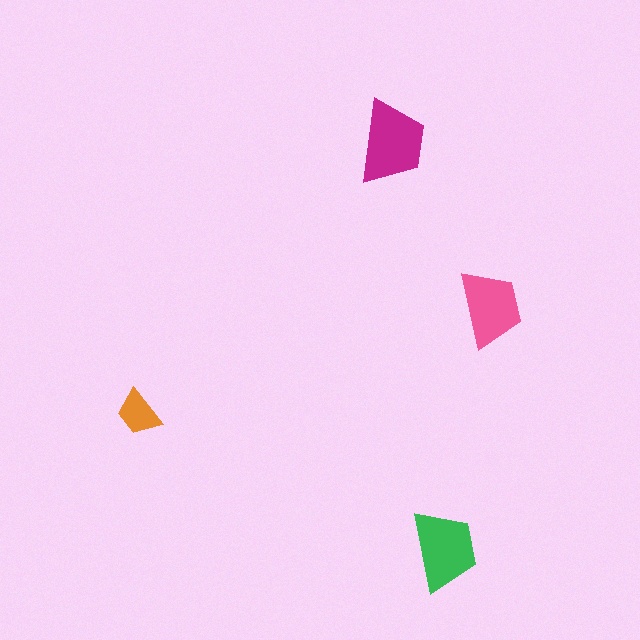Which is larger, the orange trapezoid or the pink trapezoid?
The pink one.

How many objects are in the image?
There are 4 objects in the image.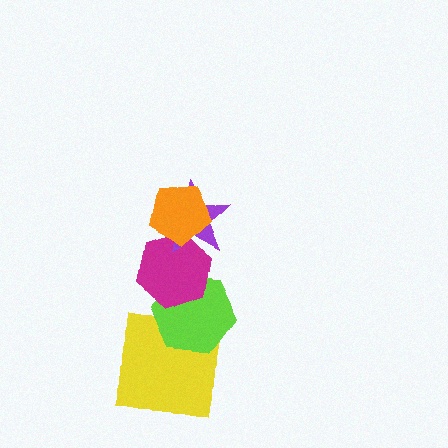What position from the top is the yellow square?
The yellow square is 5th from the top.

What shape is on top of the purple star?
The orange pentagon is on top of the purple star.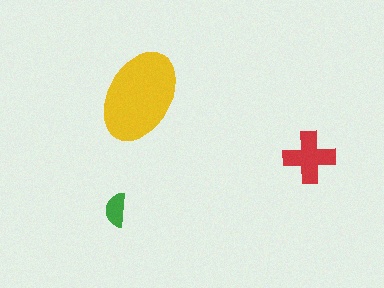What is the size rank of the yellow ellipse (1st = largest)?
1st.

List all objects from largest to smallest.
The yellow ellipse, the red cross, the green semicircle.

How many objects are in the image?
There are 3 objects in the image.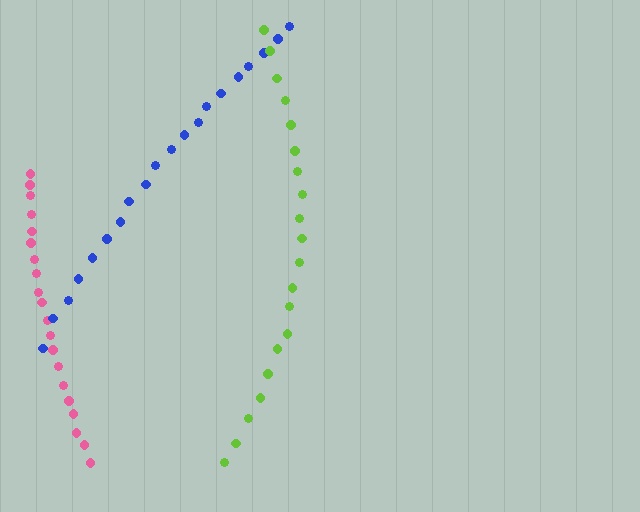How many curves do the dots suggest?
There are 3 distinct paths.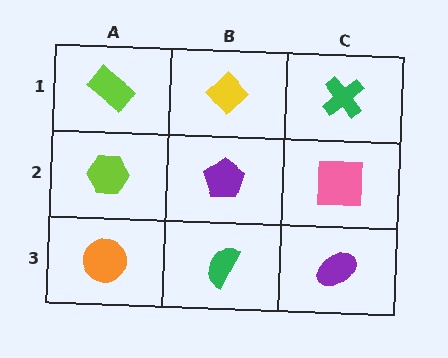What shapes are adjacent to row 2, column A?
A lime rectangle (row 1, column A), an orange circle (row 3, column A), a purple pentagon (row 2, column B).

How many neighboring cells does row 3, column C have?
2.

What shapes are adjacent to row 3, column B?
A purple pentagon (row 2, column B), an orange circle (row 3, column A), a purple ellipse (row 3, column C).